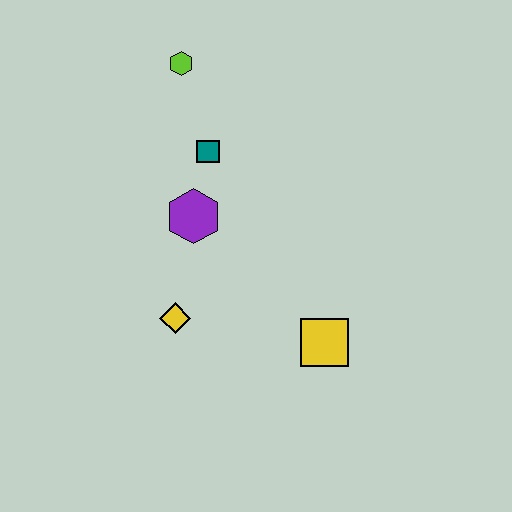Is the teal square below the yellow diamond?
No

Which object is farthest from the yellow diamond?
The lime hexagon is farthest from the yellow diamond.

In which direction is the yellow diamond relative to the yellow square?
The yellow diamond is to the left of the yellow square.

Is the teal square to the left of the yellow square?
Yes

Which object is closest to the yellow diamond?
The purple hexagon is closest to the yellow diamond.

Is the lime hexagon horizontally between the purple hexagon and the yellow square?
No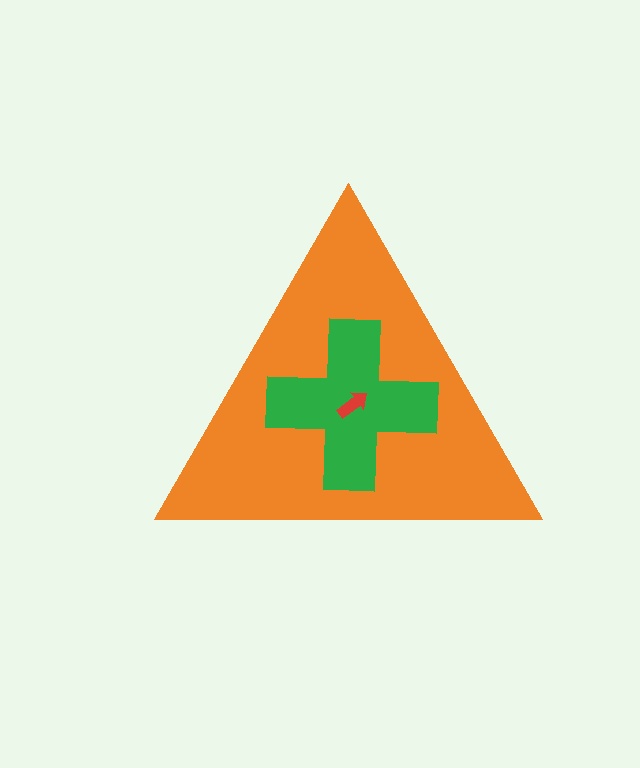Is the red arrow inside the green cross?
Yes.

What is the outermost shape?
The orange triangle.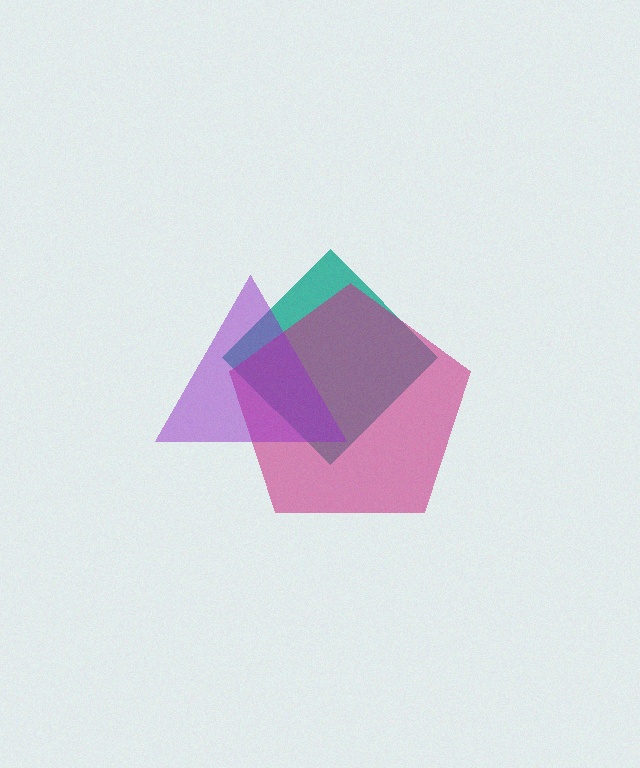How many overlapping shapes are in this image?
There are 3 overlapping shapes in the image.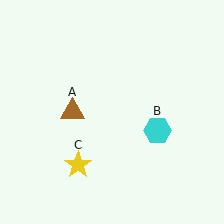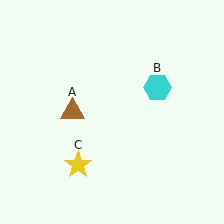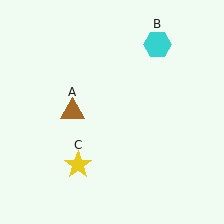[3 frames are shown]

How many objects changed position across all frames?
1 object changed position: cyan hexagon (object B).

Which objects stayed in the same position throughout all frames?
Brown triangle (object A) and yellow star (object C) remained stationary.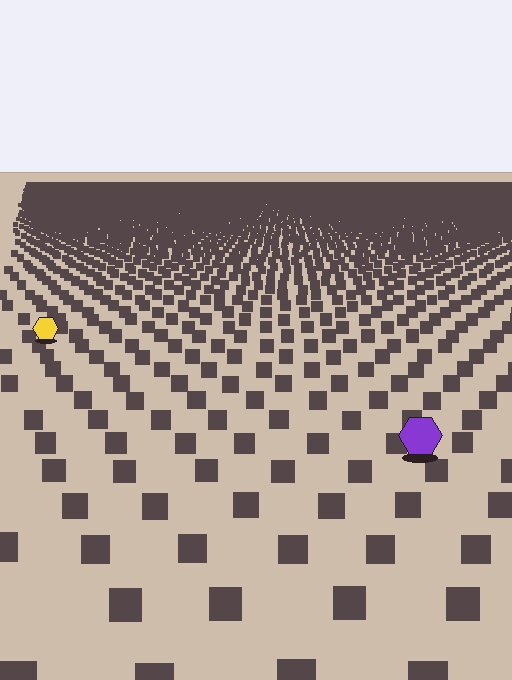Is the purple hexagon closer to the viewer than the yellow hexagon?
Yes. The purple hexagon is closer — you can tell from the texture gradient: the ground texture is coarser near it.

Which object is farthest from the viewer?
The yellow hexagon is farthest from the viewer. It appears smaller and the ground texture around it is denser.